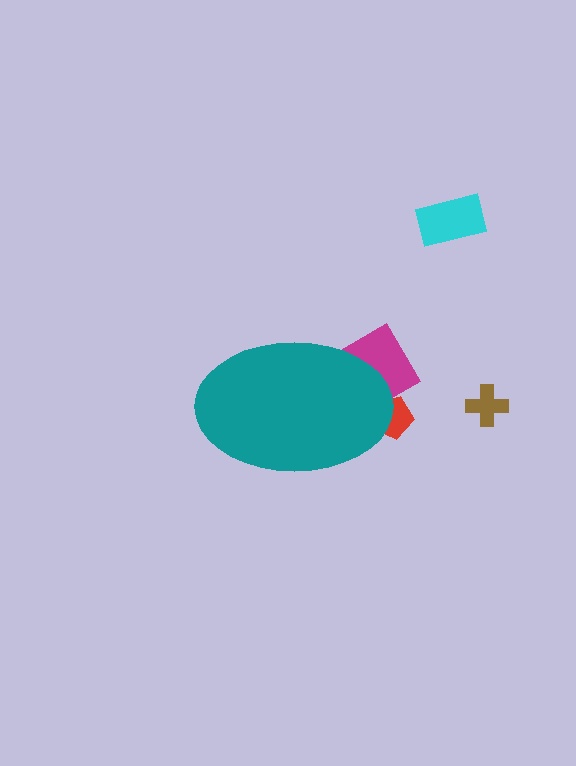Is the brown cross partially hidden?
No, the brown cross is fully visible.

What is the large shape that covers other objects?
A teal ellipse.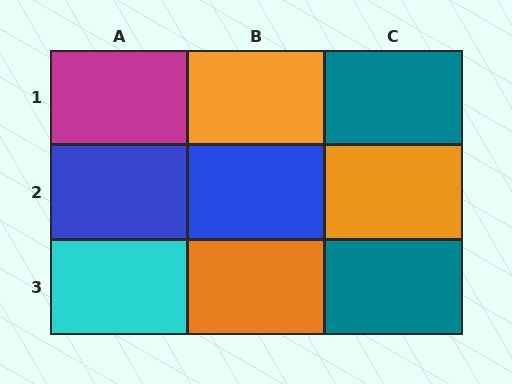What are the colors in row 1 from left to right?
Magenta, orange, teal.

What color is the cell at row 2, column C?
Orange.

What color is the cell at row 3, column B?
Orange.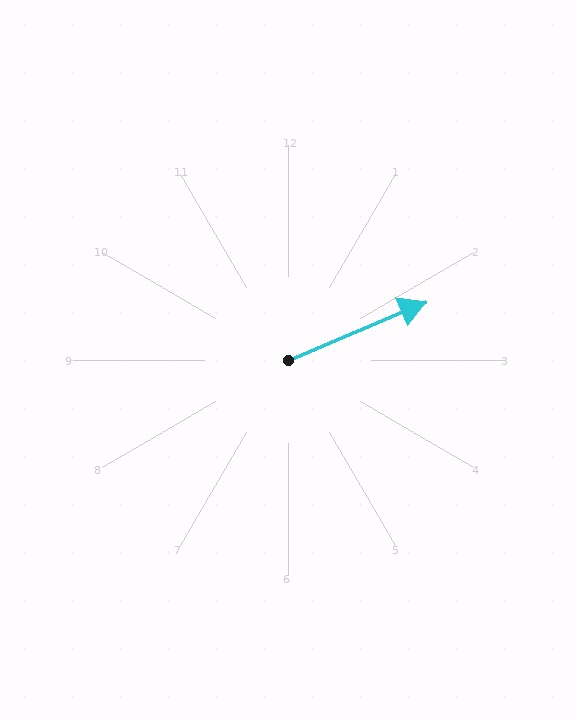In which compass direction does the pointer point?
Northeast.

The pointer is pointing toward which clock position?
Roughly 2 o'clock.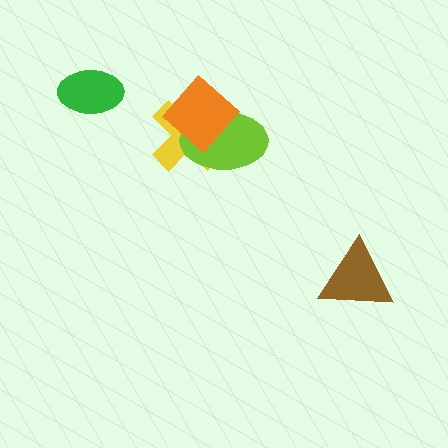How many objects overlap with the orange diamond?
2 objects overlap with the orange diamond.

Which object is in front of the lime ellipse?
The orange diamond is in front of the lime ellipse.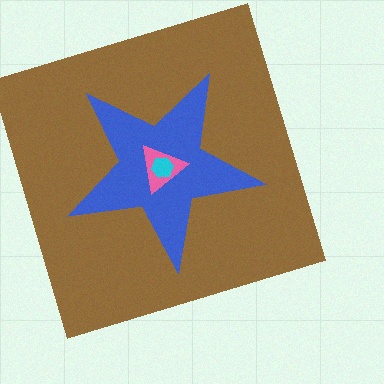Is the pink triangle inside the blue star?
Yes.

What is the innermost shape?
The cyan hexagon.